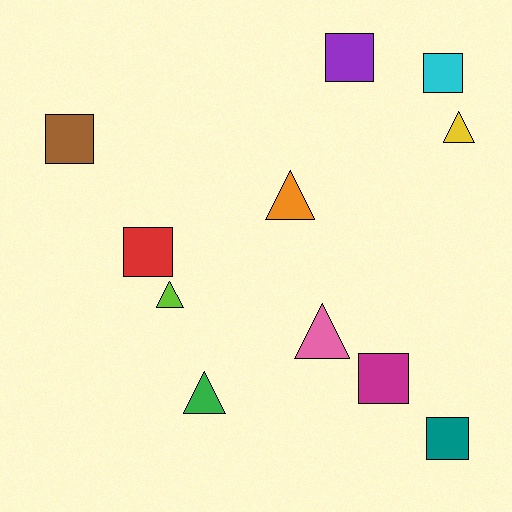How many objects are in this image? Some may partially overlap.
There are 11 objects.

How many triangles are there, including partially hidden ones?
There are 5 triangles.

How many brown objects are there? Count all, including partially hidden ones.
There is 1 brown object.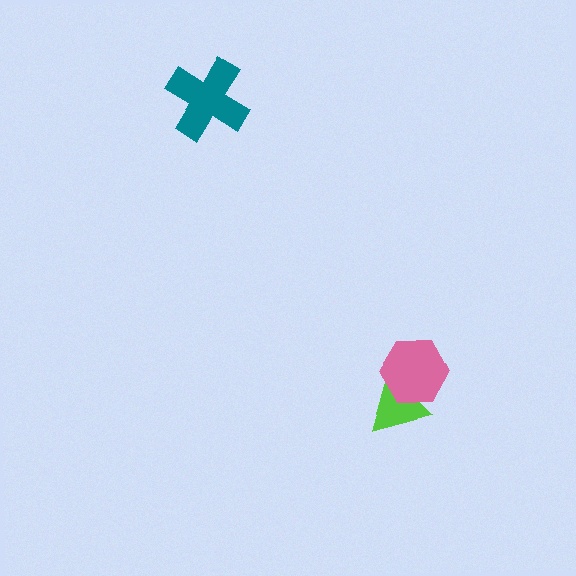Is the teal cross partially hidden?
No, no other shape covers it.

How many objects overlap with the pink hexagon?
1 object overlaps with the pink hexagon.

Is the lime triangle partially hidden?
Yes, it is partially covered by another shape.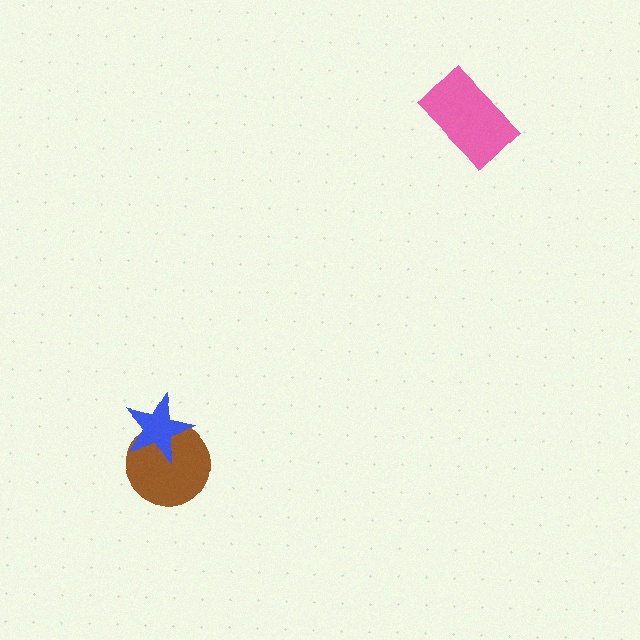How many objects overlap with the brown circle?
1 object overlaps with the brown circle.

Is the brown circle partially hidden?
Yes, it is partially covered by another shape.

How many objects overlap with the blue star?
1 object overlaps with the blue star.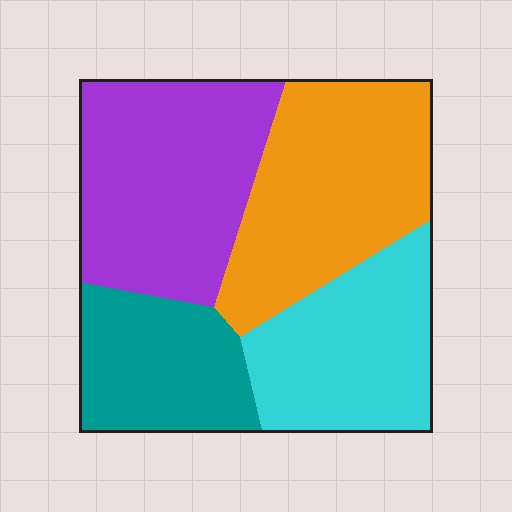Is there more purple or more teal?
Purple.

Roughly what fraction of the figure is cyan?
Cyan covers about 25% of the figure.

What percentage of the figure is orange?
Orange takes up between a sixth and a third of the figure.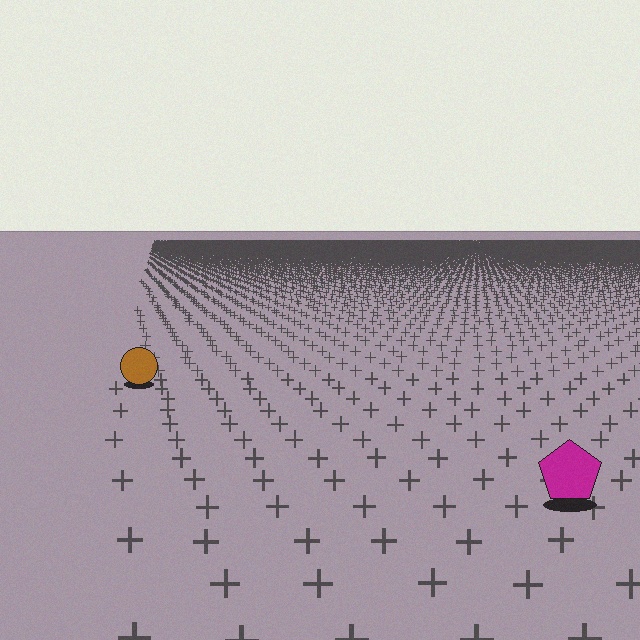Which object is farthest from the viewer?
The brown circle is farthest from the viewer. It appears smaller and the ground texture around it is denser.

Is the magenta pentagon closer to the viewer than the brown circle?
Yes. The magenta pentagon is closer — you can tell from the texture gradient: the ground texture is coarser near it.